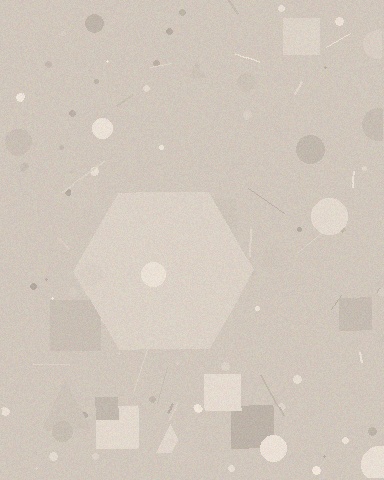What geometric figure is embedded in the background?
A hexagon is embedded in the background.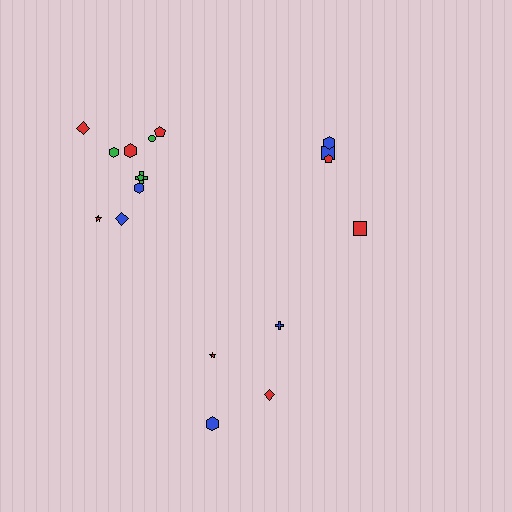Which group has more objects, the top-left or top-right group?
The top-left group.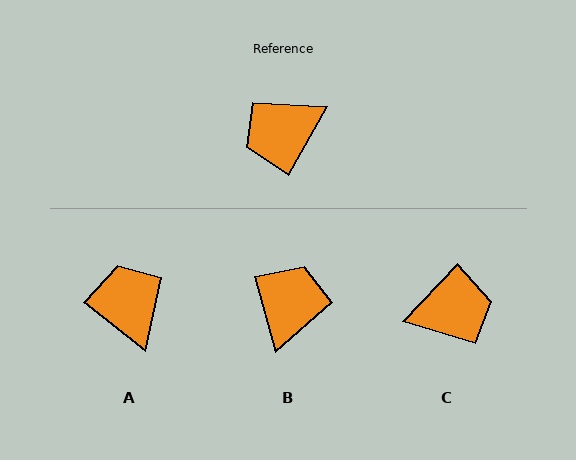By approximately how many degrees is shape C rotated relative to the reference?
Approximately 166 degrees counter-clockwise.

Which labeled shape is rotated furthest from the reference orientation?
C, about 166 degrees away.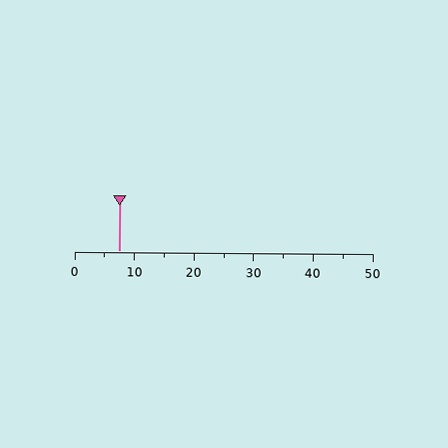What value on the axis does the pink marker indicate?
The marker indicates approximately 7.5.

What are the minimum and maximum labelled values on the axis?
The axis runs from 0 to 50.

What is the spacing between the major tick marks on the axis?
The major ticks are spaced 10 apart.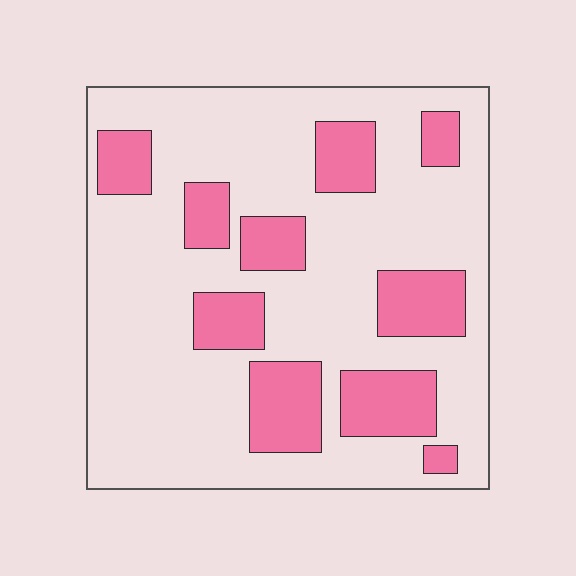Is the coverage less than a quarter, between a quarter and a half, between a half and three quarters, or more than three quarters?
Between a quarter and a half.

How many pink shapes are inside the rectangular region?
10.